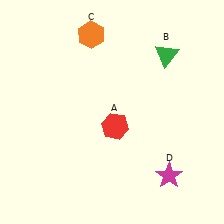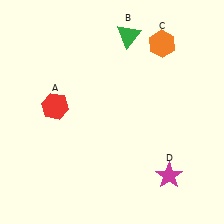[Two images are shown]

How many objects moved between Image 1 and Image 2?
3 objects moved between the two images.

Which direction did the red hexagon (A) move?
The red hexagon (A) moved left.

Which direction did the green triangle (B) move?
The green triangle (B) moved left.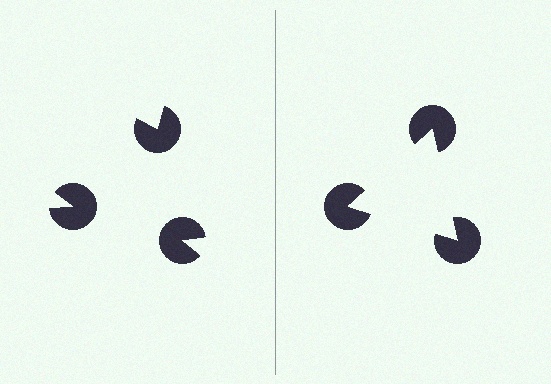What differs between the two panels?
The pac-man discs are positioned identically on both sides; only the wedge orientations differ. On the right they align to a triangle; on the left they are misaligned.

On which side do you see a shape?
An illusory triangle appears on the right side. On the left side the wedge cuts are rotated, so no coherent shape forms.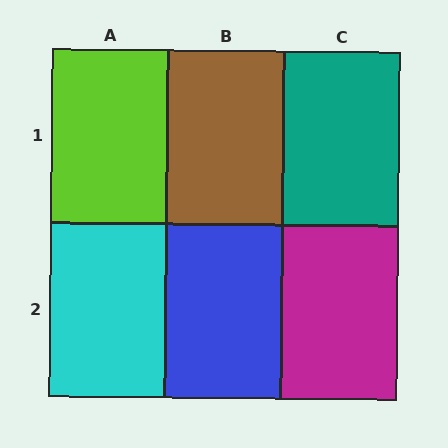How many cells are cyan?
1 cell is cyan.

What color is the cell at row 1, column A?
Lime.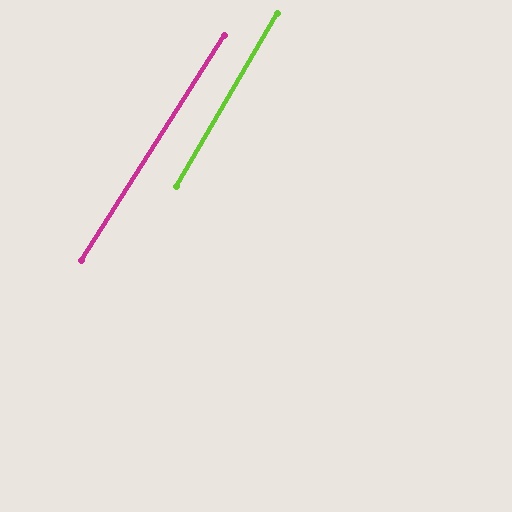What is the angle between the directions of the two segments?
Approximately 2 degrees.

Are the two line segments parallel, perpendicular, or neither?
Parallel — their directions differ by only 1.9°.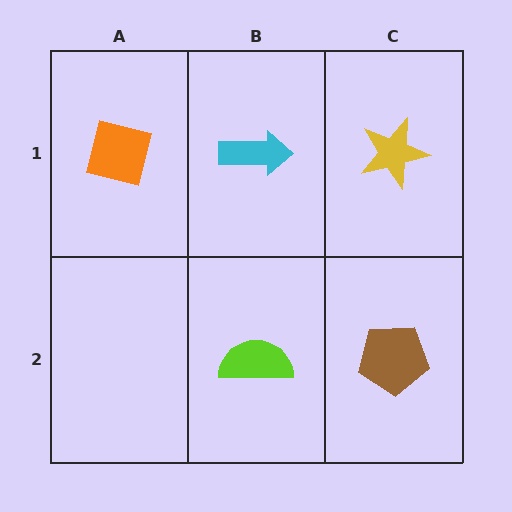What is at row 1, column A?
An orange square.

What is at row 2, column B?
A lime semicircle.